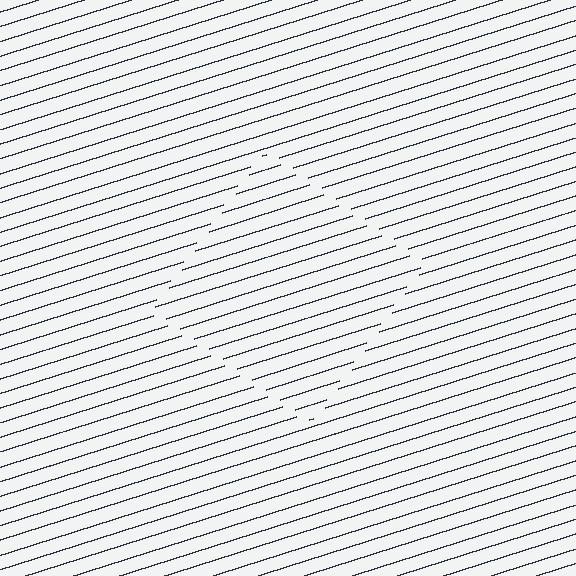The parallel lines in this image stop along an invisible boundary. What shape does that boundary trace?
An illusory square. The interior of the shape contains the same grating, shifted by half a period — the contour is defined by the phase discontinuity where line-ends from the inner and outer gratings abut.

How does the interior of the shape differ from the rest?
The interior of the shape contains the same grating, shifted by half a period — the contour is defined by the phase discontinuity where line-ends from the inner and outer gratings abut.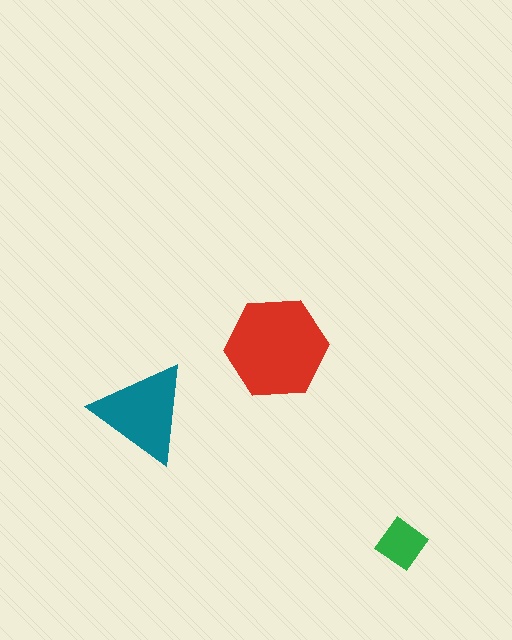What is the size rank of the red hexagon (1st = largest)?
1st.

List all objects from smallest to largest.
The green diamond, the teal triangle, the red hexagon.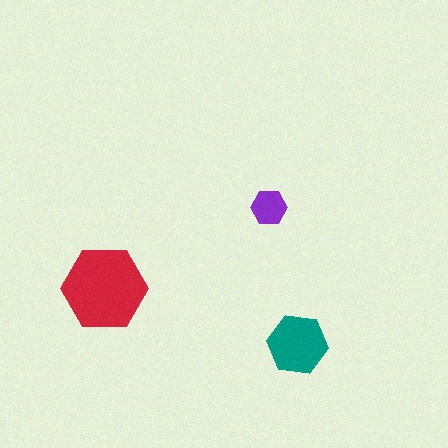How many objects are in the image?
There are 3 objects in the image.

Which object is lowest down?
The teal hexagon is bottommost.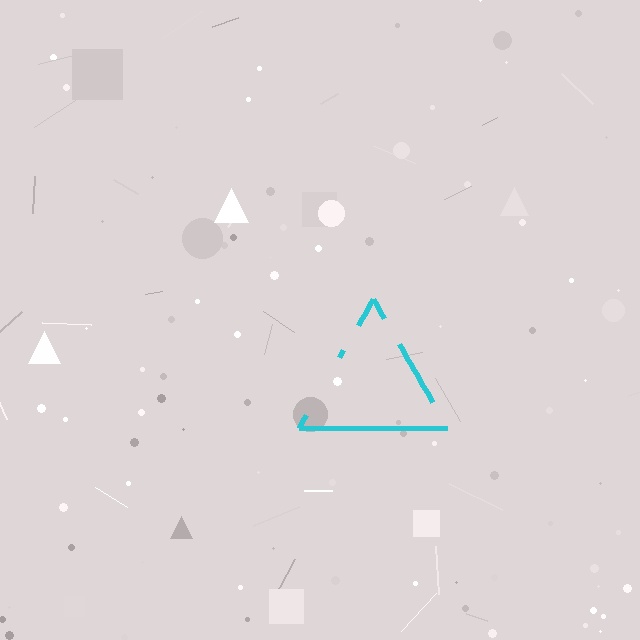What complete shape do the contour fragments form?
The contour fragments form a triangle.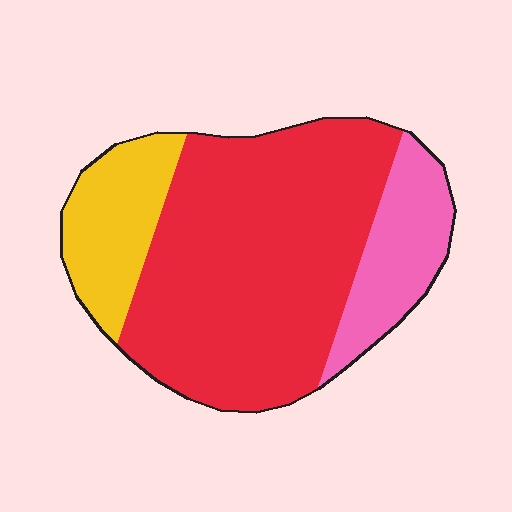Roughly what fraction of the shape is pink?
Pink covers roughly 15% of the shape.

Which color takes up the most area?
Red, at roughly 65%.